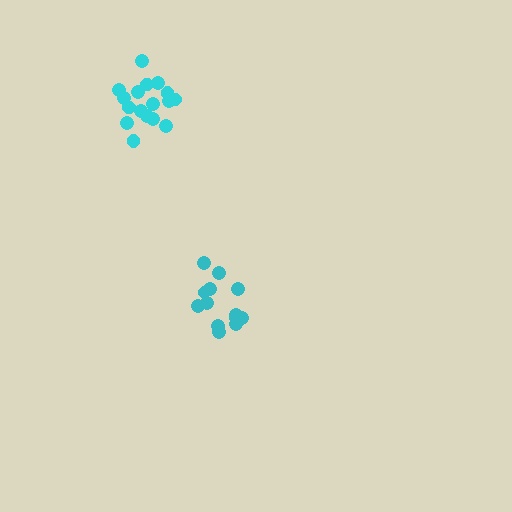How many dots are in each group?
Group 1: 13 dots, Group 2: 17 dots (30 total).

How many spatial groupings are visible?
There are 2 spatial groupings.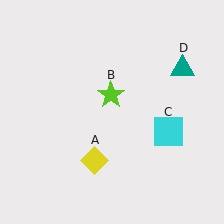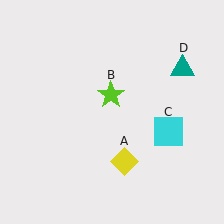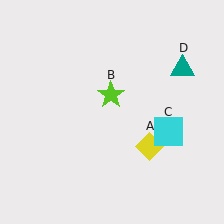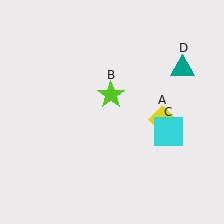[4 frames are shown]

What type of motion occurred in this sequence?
The yellow diamond (object A) rotated counterclockwise around the center of the scene.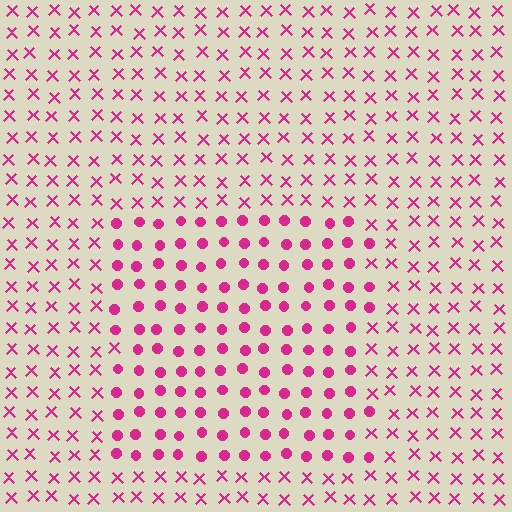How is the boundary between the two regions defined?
The boundary is defined by a change in element shape: circles inside vs. X marks outside. All elements share the same color and spacing.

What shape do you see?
I see a rectangle.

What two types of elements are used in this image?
The image uses circles inside the rectangle region and X marks outside it.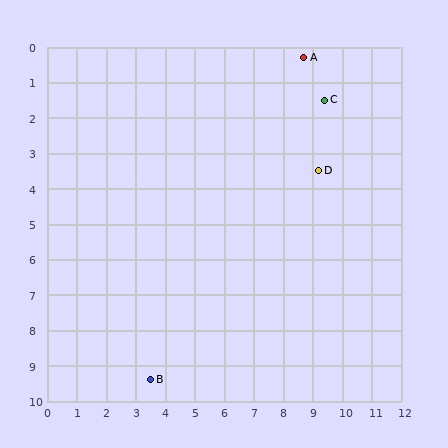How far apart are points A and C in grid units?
Points A and C are about 1.4 grid units apart.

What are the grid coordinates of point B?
Point B is at approximately (3.5, 9.4).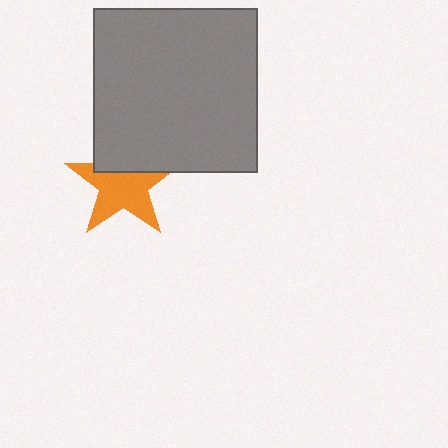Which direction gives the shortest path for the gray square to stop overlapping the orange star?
Moving up gives the shortest separation.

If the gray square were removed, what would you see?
You would see the complete orange star.